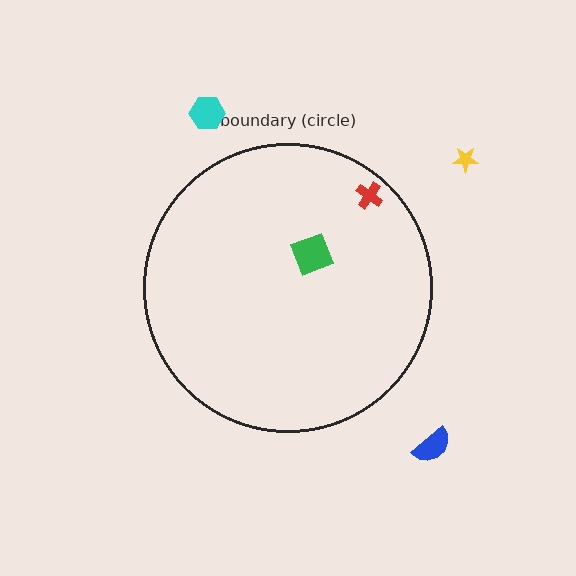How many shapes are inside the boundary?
2 inside, 3 outside.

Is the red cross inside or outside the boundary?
Inside.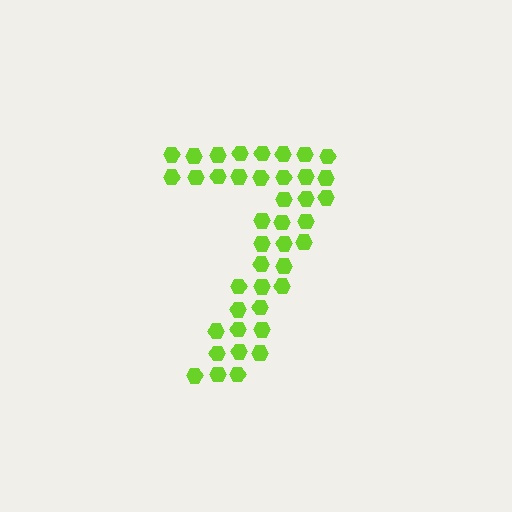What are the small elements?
The small elements are hexagons.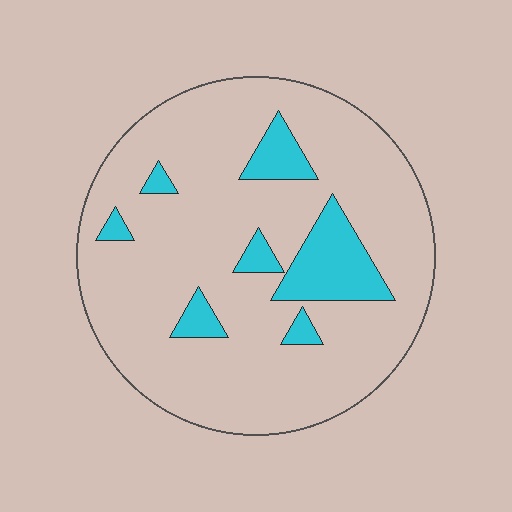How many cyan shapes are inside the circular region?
7.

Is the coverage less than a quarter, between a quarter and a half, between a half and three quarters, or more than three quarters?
Less than a quarter.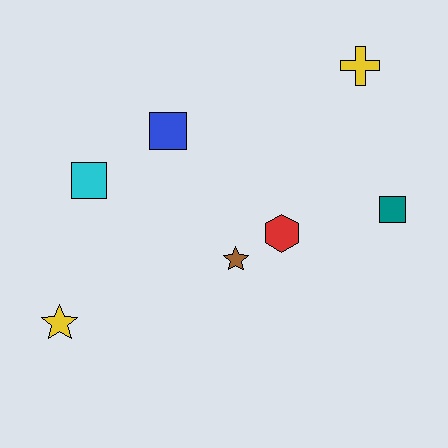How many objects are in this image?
There are 7 objects.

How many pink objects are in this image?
There are no pink objects.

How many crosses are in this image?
There is 1 cross.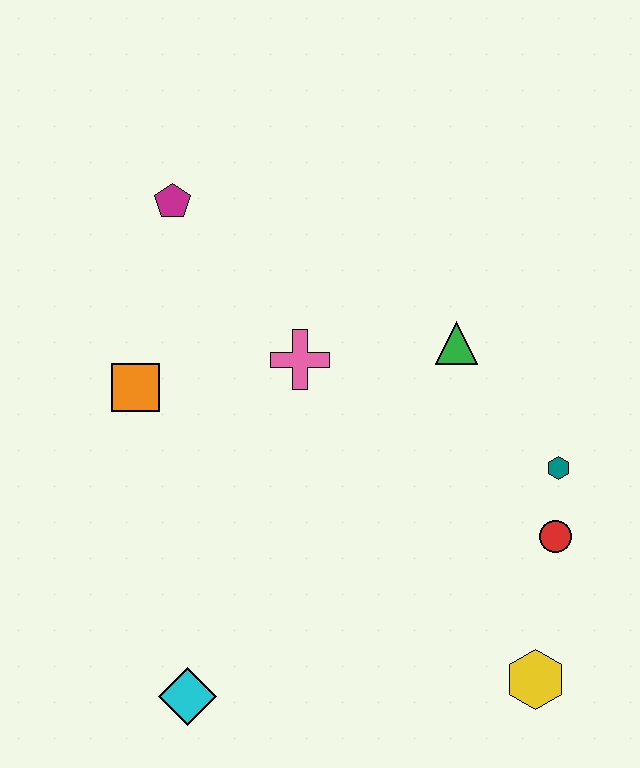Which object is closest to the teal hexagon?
The red circle is closest to the teal hexagon.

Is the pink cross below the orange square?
No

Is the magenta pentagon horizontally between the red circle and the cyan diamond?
No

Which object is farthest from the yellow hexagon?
The magenta pentagon is farthest from the yellow hexagon.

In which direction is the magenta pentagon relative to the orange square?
The magenta pentagon is above the orange square.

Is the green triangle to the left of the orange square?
No